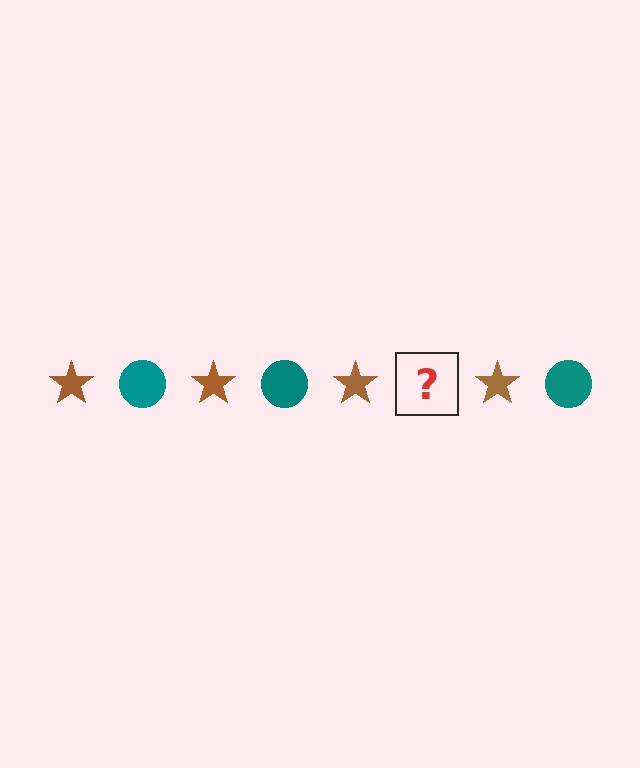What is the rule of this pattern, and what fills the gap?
The rule is that the pattern alternates between brown star and teal circle. The gap should be filled with a teal circle.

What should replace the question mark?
The question mark should be replaced with a teal circle.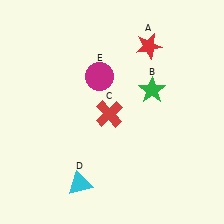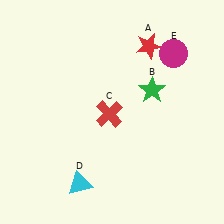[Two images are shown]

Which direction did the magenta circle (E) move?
The magenta circle (E) moved right.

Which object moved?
The magenta circle (E) moved right.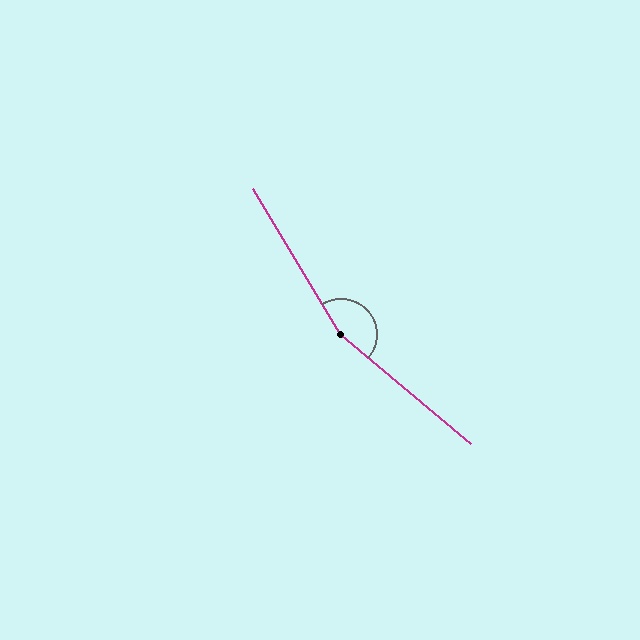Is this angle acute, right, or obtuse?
It is obtuse.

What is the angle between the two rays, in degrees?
Approximately 161 degrees.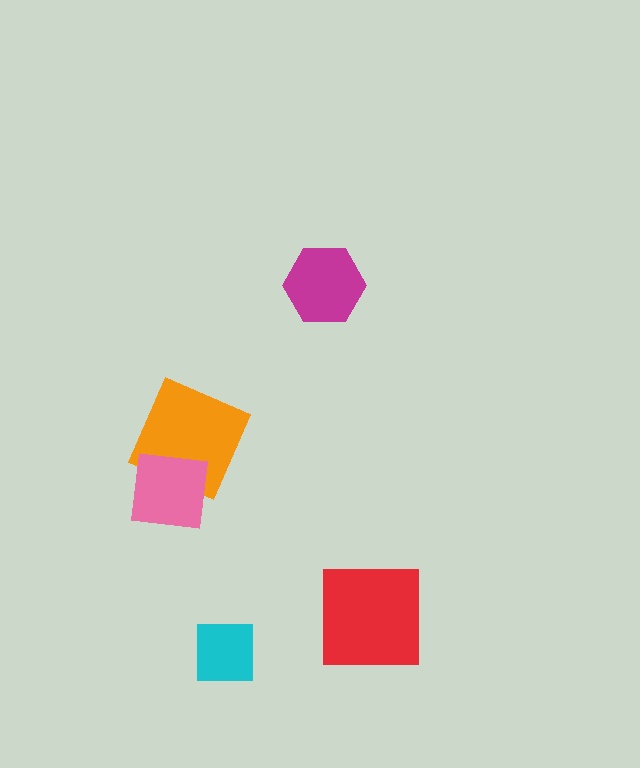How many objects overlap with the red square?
0 objects overlap with the red square.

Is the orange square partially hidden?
Yes, it is partially covered by another shape.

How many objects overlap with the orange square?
1 object overlaps with the orange square.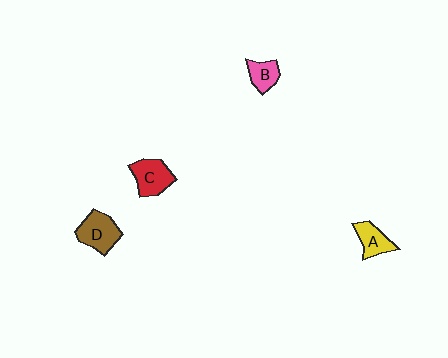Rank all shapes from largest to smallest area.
From largest to smallest: D (brown), C (red), A (yellow), B (pink).